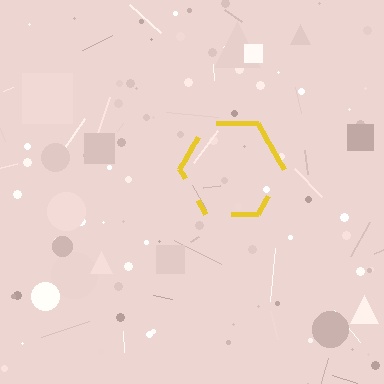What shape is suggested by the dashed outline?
The dashed outline suggests a hexagon.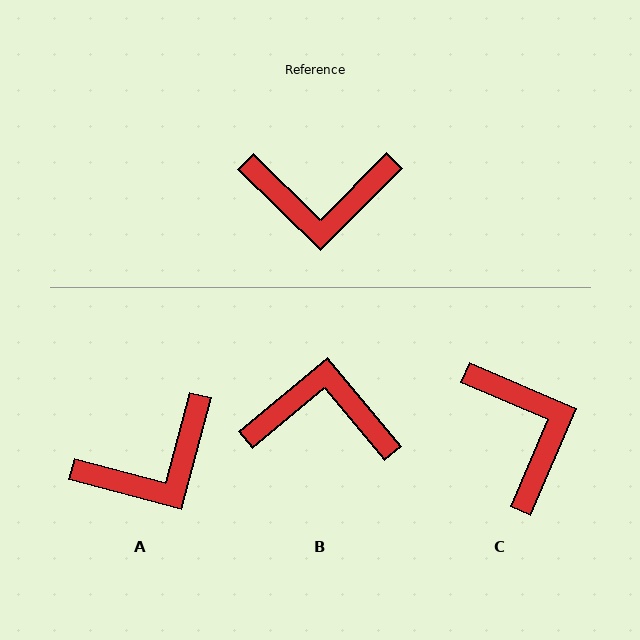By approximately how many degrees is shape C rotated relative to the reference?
Approximately 112 degrees counter-clockwise.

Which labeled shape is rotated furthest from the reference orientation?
B, about 174 degrees away.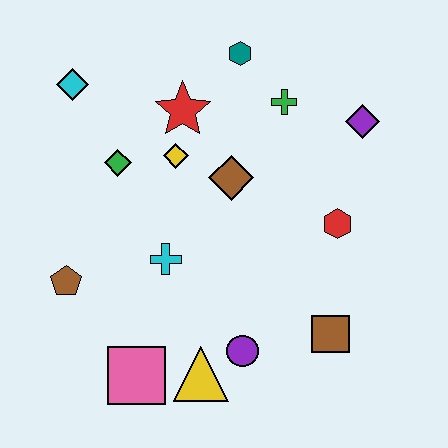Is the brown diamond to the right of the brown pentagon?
Yes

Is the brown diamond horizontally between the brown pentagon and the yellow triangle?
No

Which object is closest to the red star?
The yellow diamond is closest to the red star.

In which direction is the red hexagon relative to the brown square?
The red hexagon is above the brown square.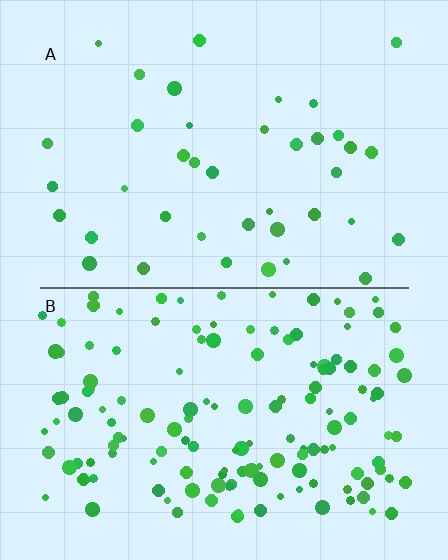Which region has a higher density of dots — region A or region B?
B (the bottom).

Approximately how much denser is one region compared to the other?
Approximately 3.7× — region B over region A.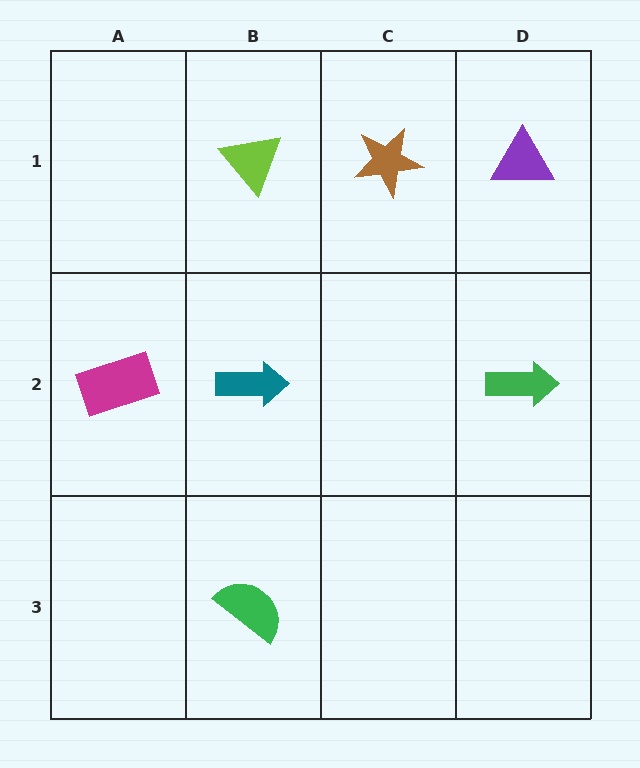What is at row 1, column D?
A purple triangle.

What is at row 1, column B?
A lime triangle.